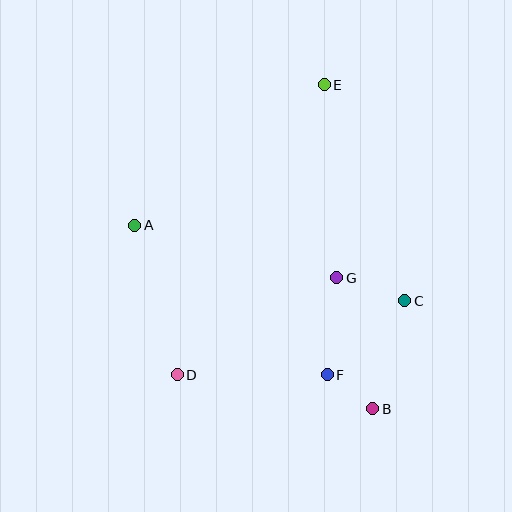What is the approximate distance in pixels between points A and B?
The distance between A and B is approximately 300 pixels.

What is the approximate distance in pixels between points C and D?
The distance between C and D is approximately 239 pixels.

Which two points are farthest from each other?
Points B and E are farthest from each other.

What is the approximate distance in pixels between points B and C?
The distance between B and C is approximately 113 pixels.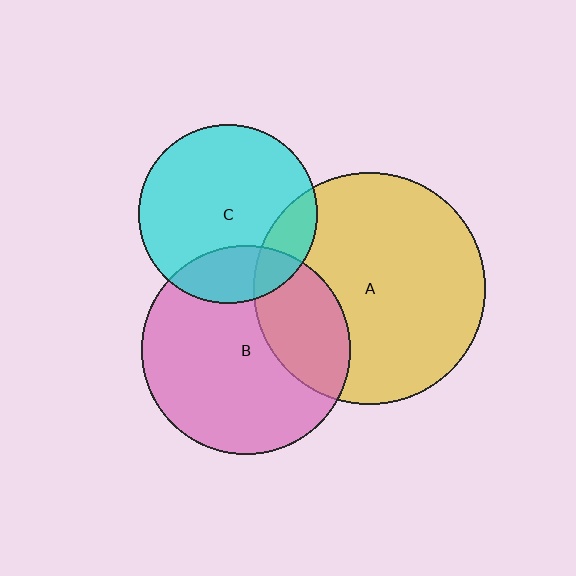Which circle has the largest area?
Circle A (yellow).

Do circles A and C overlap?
Yes.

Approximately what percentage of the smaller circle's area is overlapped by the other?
Approximately 15%.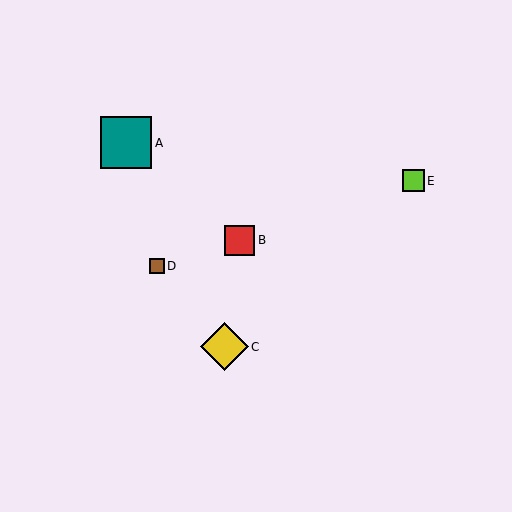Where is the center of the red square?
The center of the red square is at (240, 240).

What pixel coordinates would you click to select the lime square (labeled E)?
Click at (414, 181) to select the lime square E.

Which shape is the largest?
The teal square (labeled A) is the largest.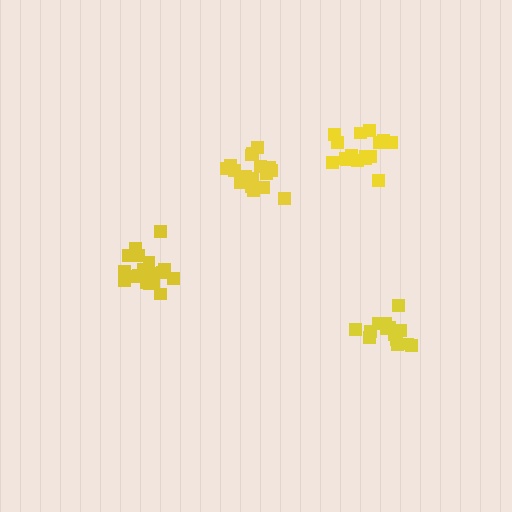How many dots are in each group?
Group 1: 16 dots, Group 2: 20 dots, Group 3: 18 dots, Group 4: 15 dots (69 total).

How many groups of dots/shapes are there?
There are 4 groups.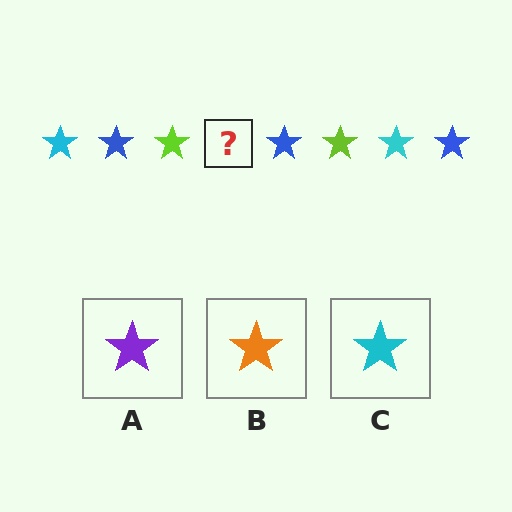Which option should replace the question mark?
Option C.